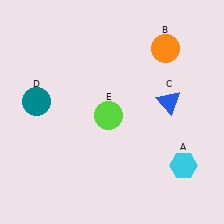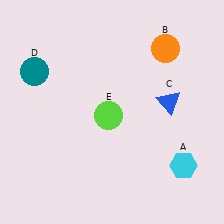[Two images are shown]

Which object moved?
The teal circle (D) moved up.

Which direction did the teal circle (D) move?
The teal circle (D) moved up.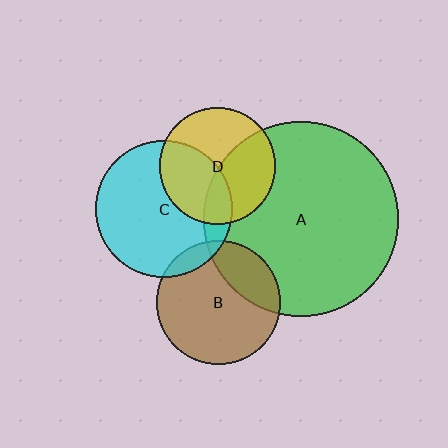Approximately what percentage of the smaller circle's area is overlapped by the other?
Approximately 25%.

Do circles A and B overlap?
Yes.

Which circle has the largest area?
Circle A (green).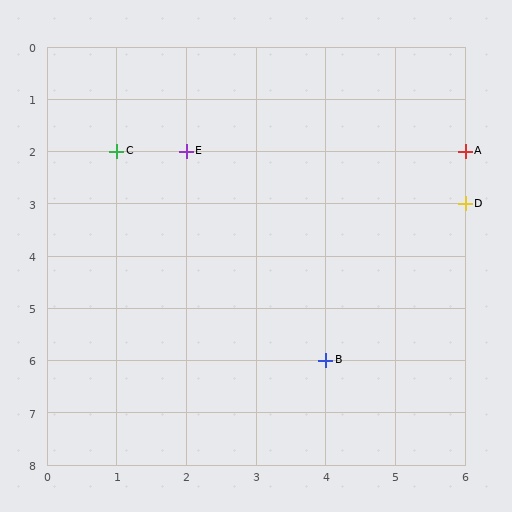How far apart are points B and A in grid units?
Points B and A are 2 columns and 4 rows apart (about 4.5 grid units diagonally).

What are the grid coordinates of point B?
Point B is at grid coordinates (4, 6).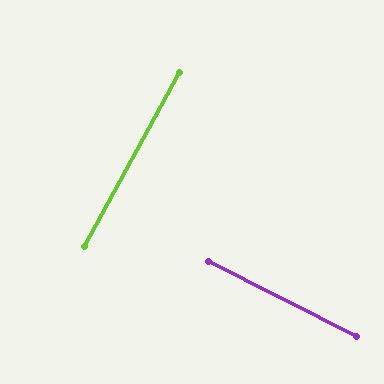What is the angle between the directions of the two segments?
Approximately 88 degrees.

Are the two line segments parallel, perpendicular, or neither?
Perpendicular — they meet at approximately 88°.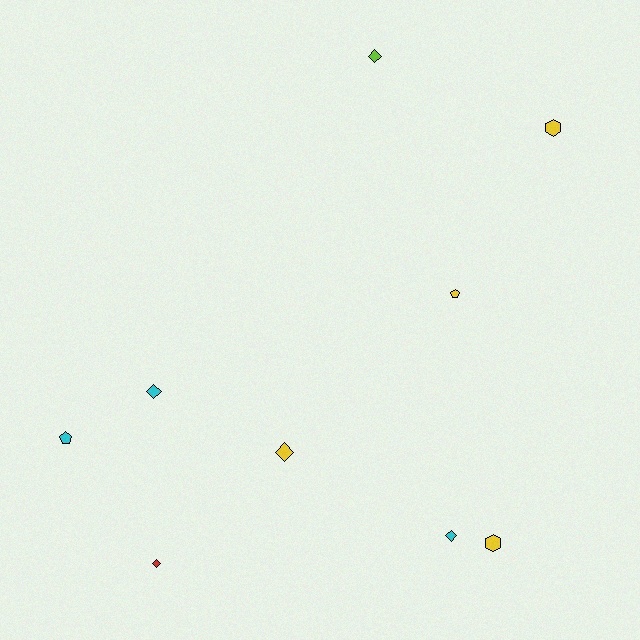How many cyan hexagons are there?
There are no cyan hexagons.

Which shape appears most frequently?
Diamond, with 5 objects.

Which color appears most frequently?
Yellow, with 4 objects.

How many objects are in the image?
There are 9 objects.